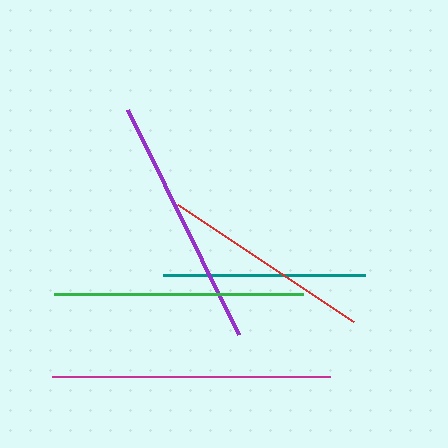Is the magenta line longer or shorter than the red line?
The magenta line is longer than the red line.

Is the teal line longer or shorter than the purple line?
The purple line is longer than the teal line.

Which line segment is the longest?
The magenta line is the longest at approximately 278 pixels.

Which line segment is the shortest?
The teal line is the shortest at approximately 202 pixels.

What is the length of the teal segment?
The teal segment is approximately 202 pixels long.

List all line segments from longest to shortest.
From longest to shortest: magenta, purple, green, red, teal.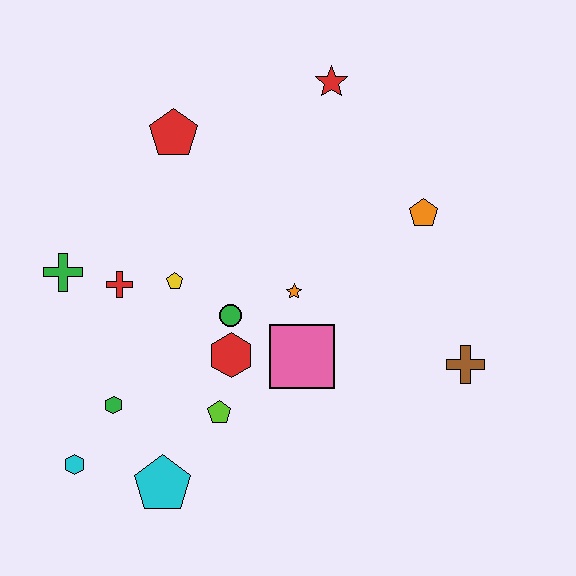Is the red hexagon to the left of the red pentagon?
No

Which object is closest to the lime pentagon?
The red hexagon is closest to the lime pentagon.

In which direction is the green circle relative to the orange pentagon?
The green circle is to the left of the orange pentagon.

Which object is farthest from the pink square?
The red star is farthest from the pink square.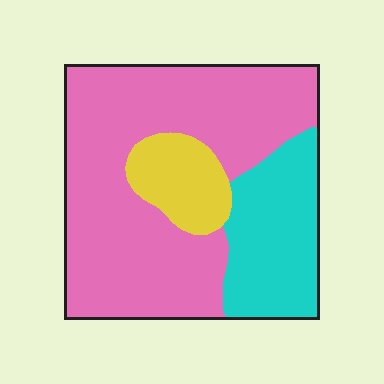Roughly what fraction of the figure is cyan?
Cyan covers around 25% of the figure.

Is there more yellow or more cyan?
Cyan.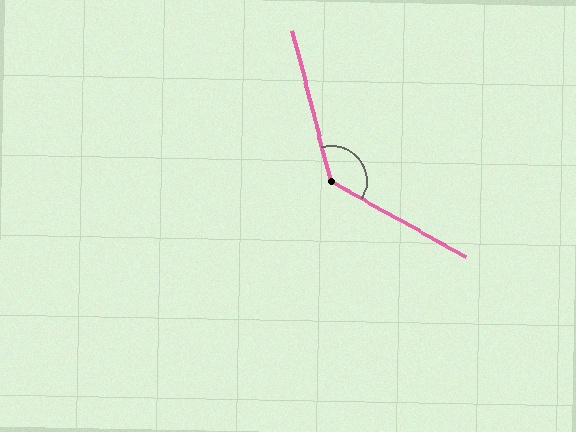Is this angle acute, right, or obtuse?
It is obtuse.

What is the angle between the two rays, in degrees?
Approximately 133 degrees.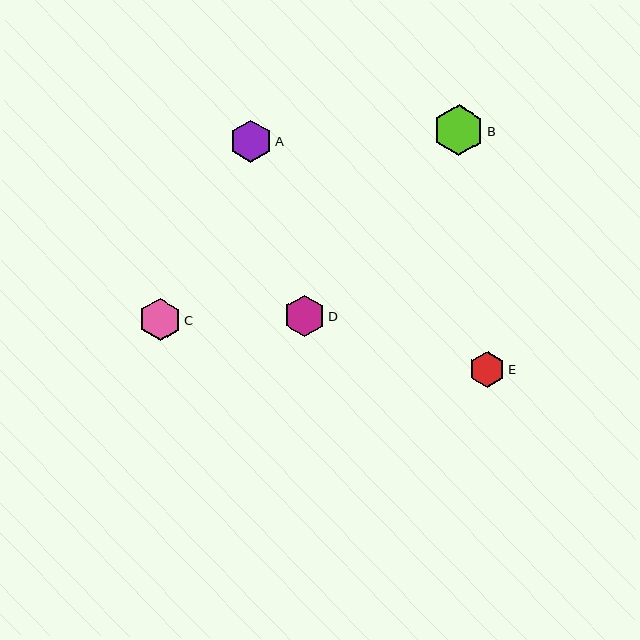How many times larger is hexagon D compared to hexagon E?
Hexagon D is approximately 1.1 times the size of hexagon E.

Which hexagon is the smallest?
Hexagon E is the smallest with a size of approximately 36 pixels.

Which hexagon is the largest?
Hexagon B is the largest with a size of approximately 51 pixels.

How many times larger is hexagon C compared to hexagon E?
Hexagon C is approximately 1.2 times the size of hexagon E.